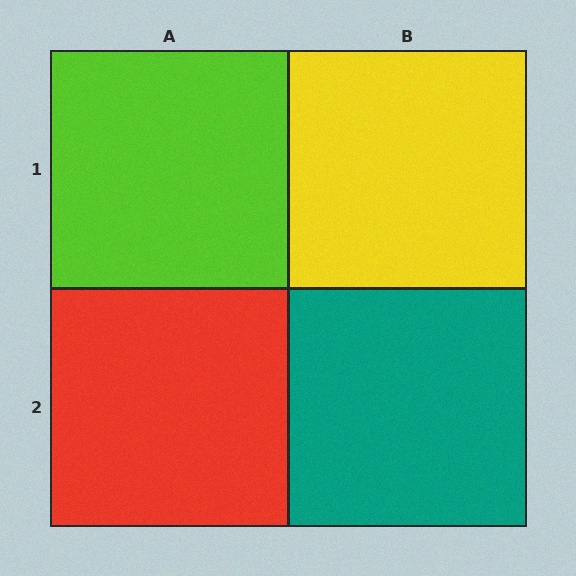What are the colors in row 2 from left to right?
Red, teal.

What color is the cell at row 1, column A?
Lime.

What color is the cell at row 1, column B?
Yellow.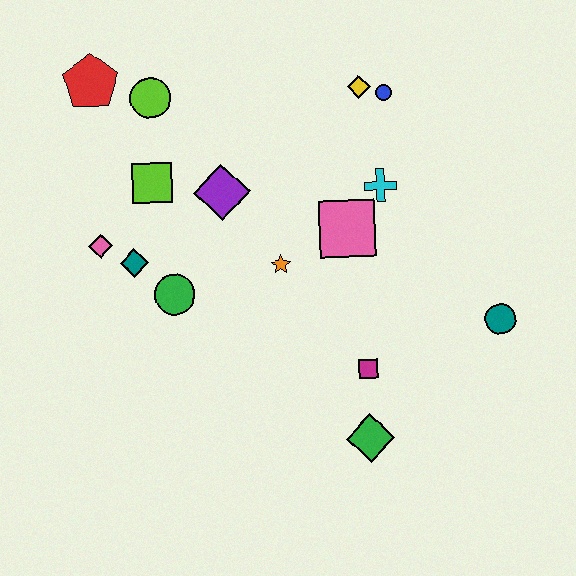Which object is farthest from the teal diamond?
The teal circle is farthest from the teal diamond.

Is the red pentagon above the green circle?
Yes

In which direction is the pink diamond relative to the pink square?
The pink diamond is to the left of the pink square.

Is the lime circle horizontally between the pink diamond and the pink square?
Yes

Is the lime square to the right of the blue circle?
No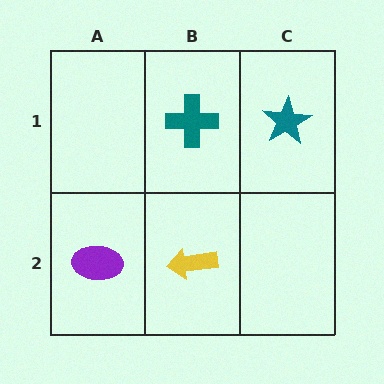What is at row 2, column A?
A purple ellipse.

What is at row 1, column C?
A teal star.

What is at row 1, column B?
A teal cross.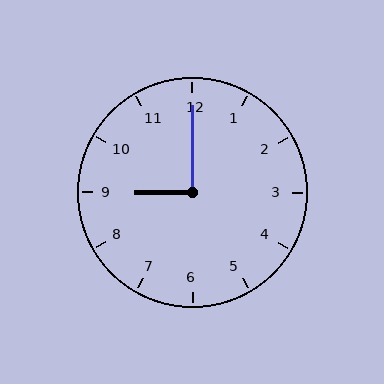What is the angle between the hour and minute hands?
Approximately 90 degrees.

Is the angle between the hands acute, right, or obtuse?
It is right.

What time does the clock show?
9:00.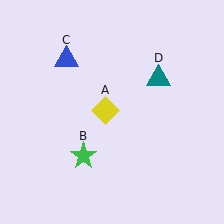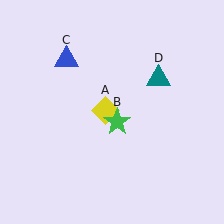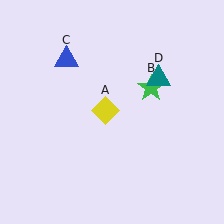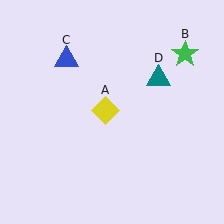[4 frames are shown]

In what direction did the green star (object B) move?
The green star (object B) moved up and to the right.